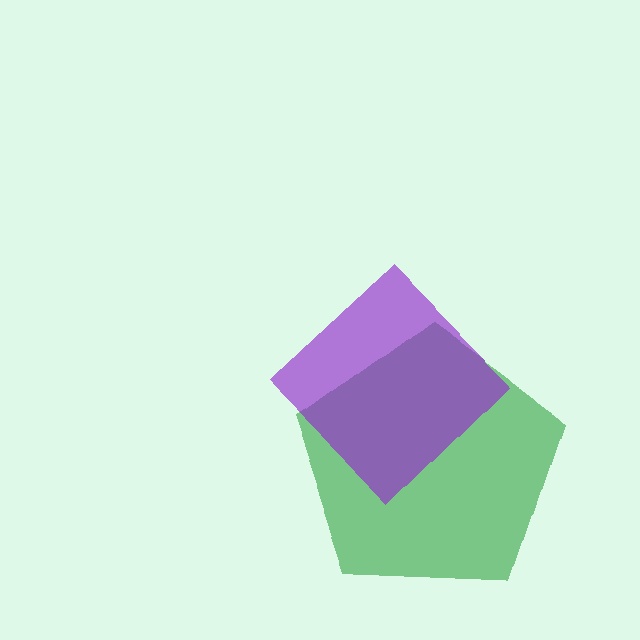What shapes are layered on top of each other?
The layered shapes are: a green pentagon, a purple diamond.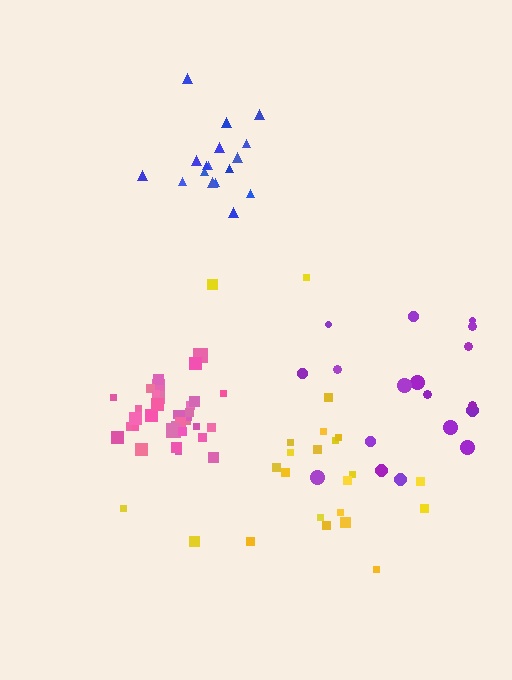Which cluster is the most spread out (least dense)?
Yellow.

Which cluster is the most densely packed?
Pink.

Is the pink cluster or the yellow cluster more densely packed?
Pink.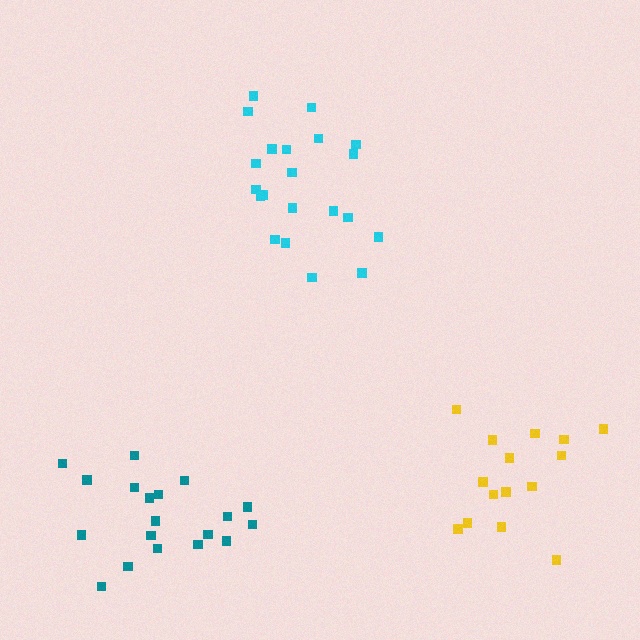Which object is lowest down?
The teal cluster is bottommost.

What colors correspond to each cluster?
The clusters are colored: cyan, teal, yellow.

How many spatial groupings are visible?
There are 3 spatial groupings.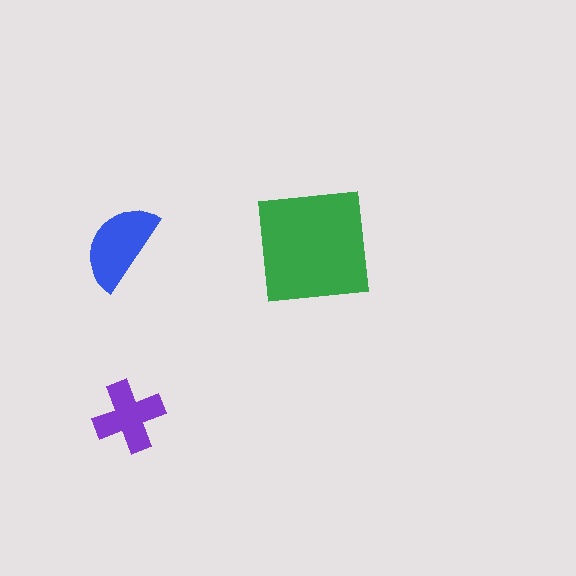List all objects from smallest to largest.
The purple cross, the blue semicircle, the green square.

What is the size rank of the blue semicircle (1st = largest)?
2nd.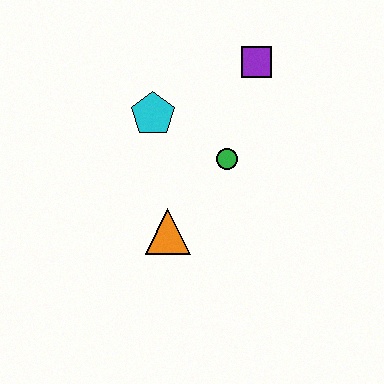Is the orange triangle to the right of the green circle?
No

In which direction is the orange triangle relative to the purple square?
The orange triangle is below the purple square.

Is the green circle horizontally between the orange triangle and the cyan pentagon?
No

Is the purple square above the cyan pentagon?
Yes